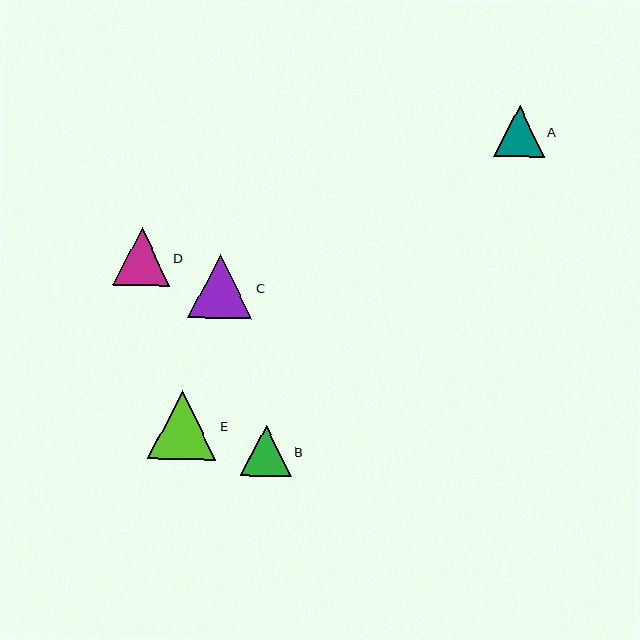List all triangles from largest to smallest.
From largest to smallest: E, C, D, B, A.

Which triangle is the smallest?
Triangle A is the smallest with a size of approximately 51 pixels.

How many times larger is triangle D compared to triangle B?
Triangle D is approximately 1.1 times the size of triangle B.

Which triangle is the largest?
Triangle E is the largest with a size of approximately 69 pixels.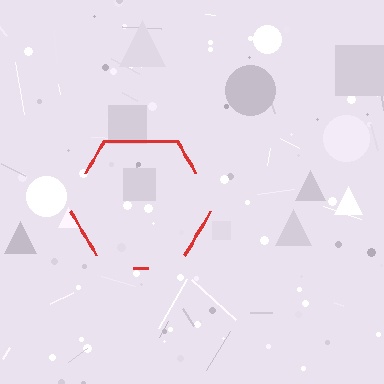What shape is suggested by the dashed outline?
The dashed outline suggests a hexagon.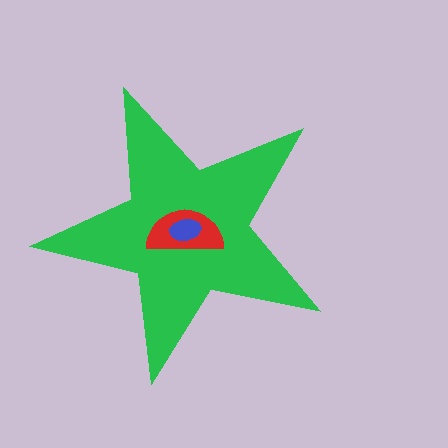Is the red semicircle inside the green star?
Yes.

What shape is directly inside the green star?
The red semicircle.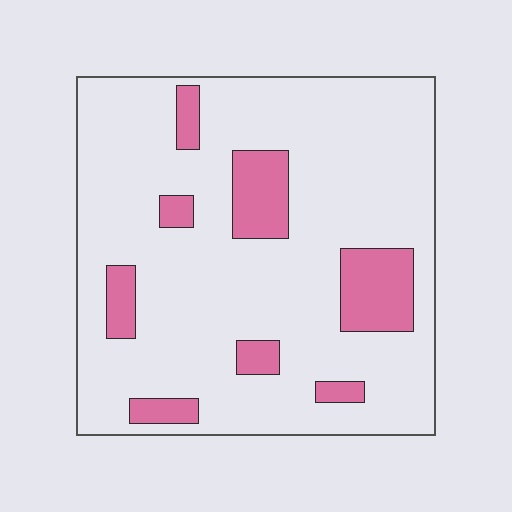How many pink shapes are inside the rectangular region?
8.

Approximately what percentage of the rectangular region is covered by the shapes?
Approximately 15%.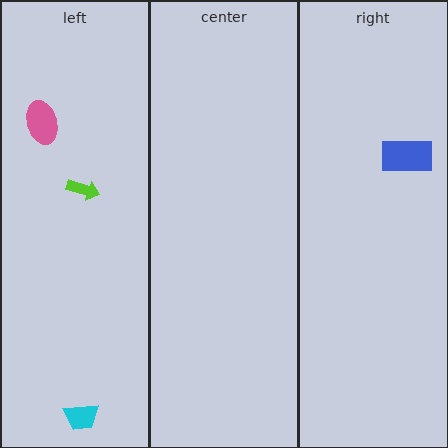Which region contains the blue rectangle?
The right region.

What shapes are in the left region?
The cyan trapezoid, the lime arrow, the pink ellipse.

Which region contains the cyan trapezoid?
The left region.